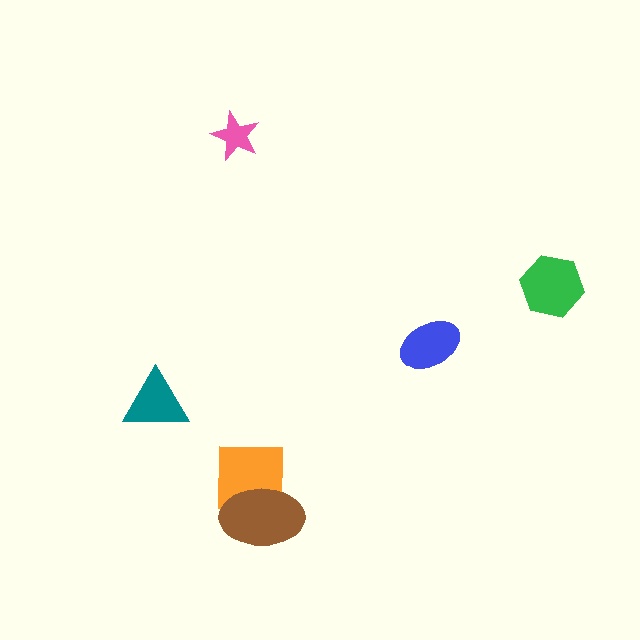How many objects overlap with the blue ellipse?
0 objects overlap with the blue ellipse.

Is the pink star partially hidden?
No, no other shape covers it.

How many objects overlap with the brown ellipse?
1 object overlaps with the brown ellipse.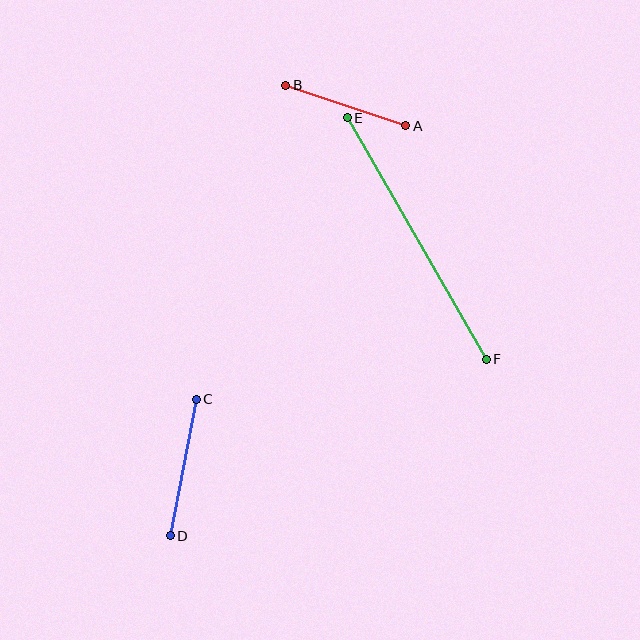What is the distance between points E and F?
The distance is approximately 279 pixels.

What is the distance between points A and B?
The distance is approximately 126 pixels.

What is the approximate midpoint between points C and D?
The midpoint is at approximately (183, 467) pixels.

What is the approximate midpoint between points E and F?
The midpoint is at approximately (417, 238) pixels.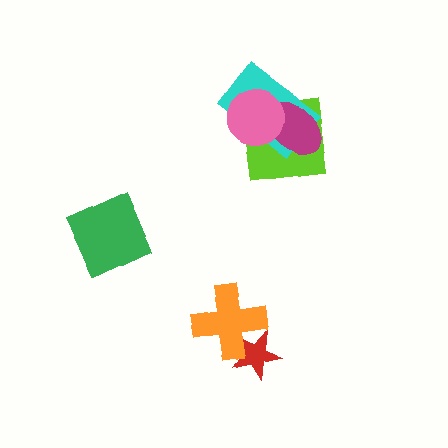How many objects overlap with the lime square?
3 objects overlap with the lime square.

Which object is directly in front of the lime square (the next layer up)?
The cyan rectangle is directly in front of the lime square.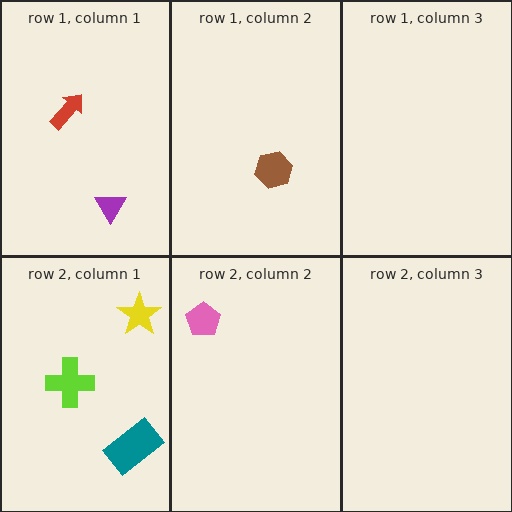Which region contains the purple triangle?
The row 1, column 1 region.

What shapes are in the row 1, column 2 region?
The brown hexagon.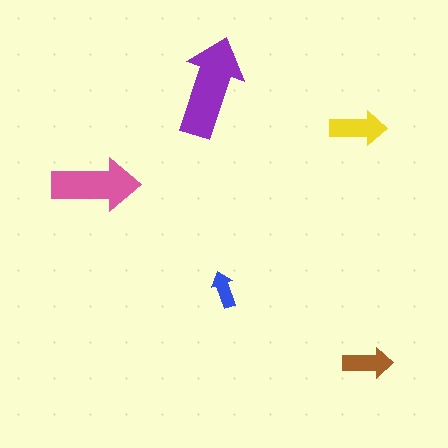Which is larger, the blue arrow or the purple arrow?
The purple one.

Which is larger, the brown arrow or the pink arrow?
The pink one.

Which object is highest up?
The purple arrow is topmost.